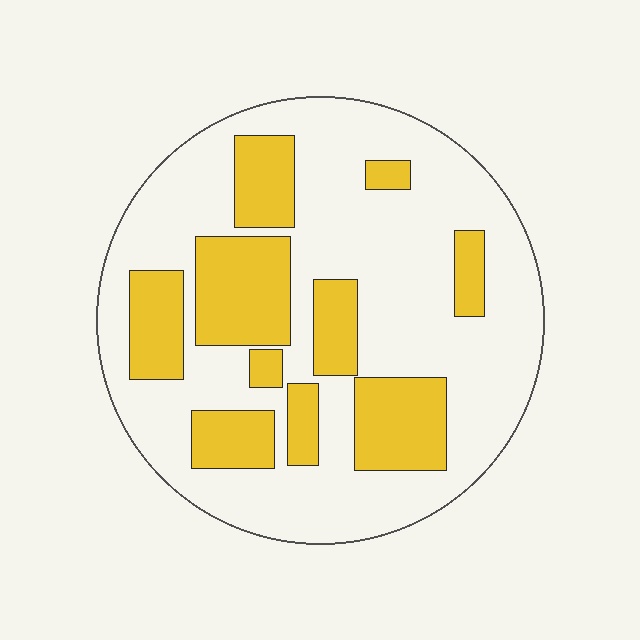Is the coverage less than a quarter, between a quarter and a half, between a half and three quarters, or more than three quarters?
Between a quarter and a half.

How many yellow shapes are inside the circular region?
10.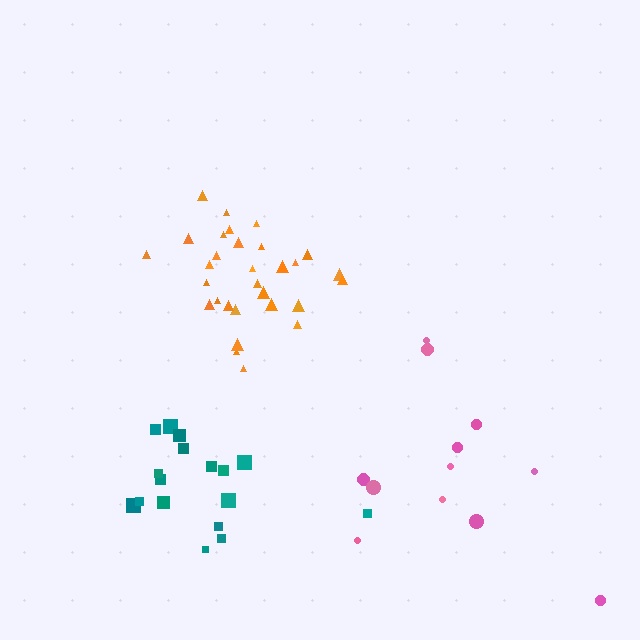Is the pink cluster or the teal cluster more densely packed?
Teal.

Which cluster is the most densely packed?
Orange.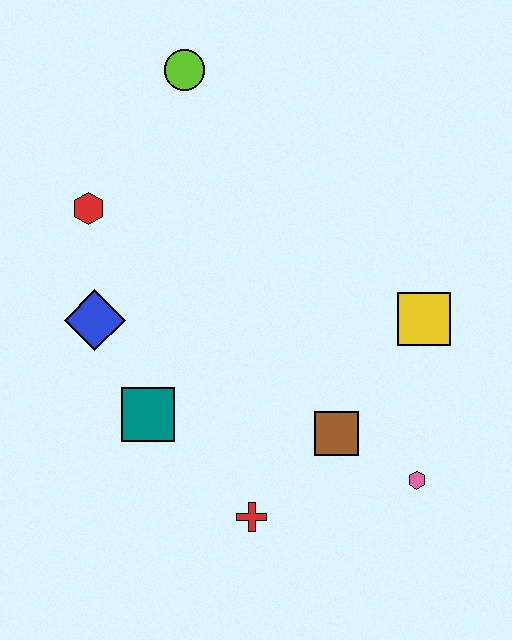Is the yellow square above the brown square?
Yes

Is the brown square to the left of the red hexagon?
No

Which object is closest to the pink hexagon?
The brown square is closest to the pink hexagon.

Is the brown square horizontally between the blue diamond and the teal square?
No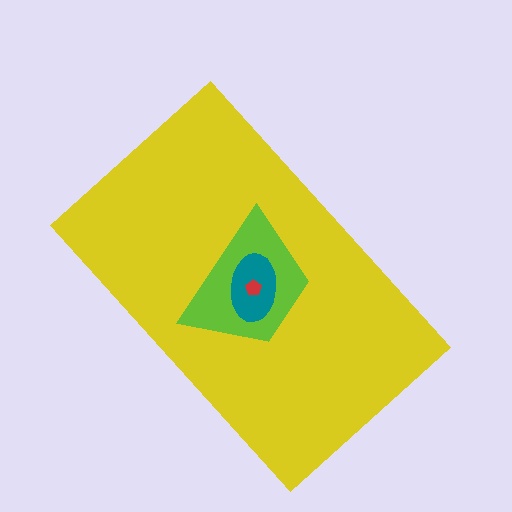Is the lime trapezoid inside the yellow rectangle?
Yes.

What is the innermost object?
The red pentagon.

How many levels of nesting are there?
4.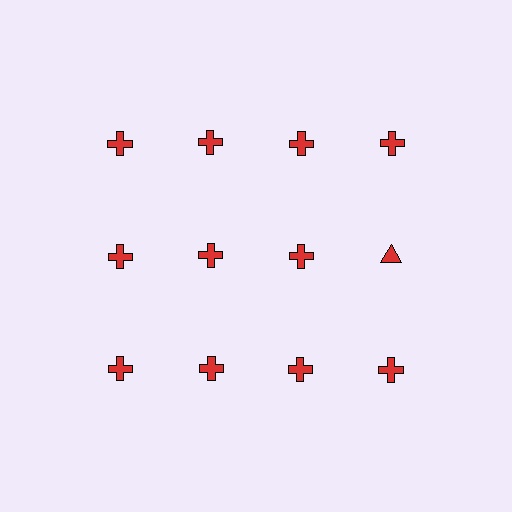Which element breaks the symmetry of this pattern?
The red triangle in the second row, second from right column breaks the symmetry. All other shapes are red crosses.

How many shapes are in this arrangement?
There are 12 shapes arranged in a grid pattern.